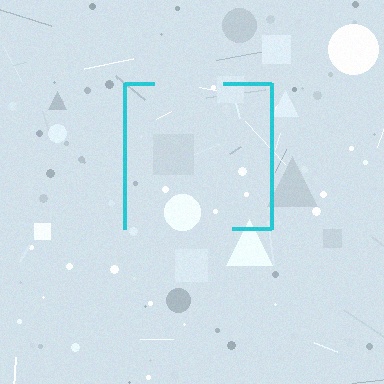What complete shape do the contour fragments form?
The contour fragments form a square.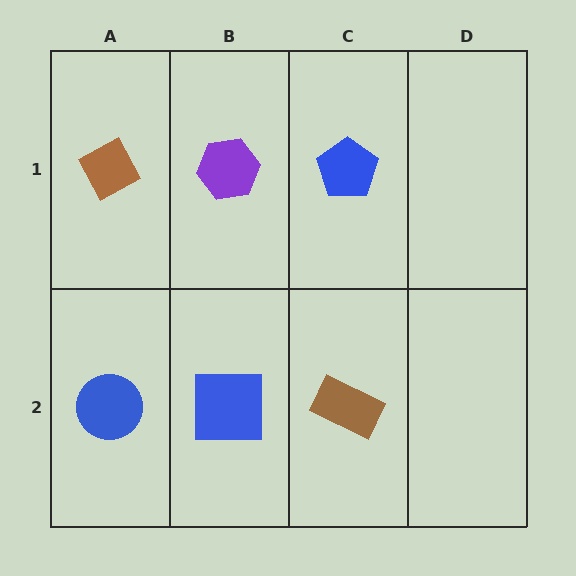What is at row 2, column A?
A blue circle.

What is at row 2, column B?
A blue square.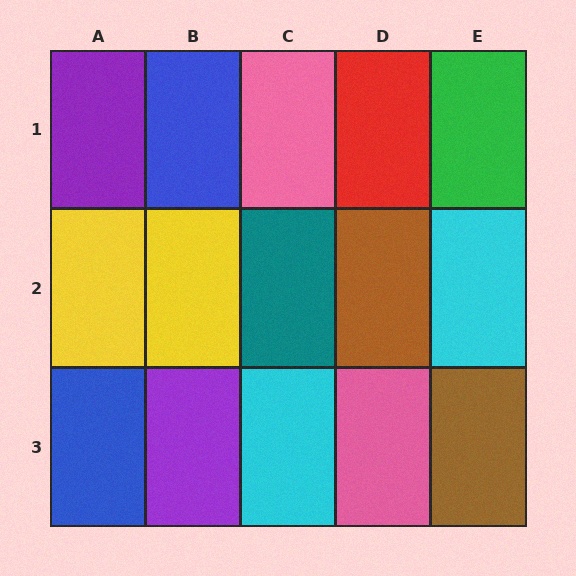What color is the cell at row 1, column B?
Blue.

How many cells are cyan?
2 cells are cyan.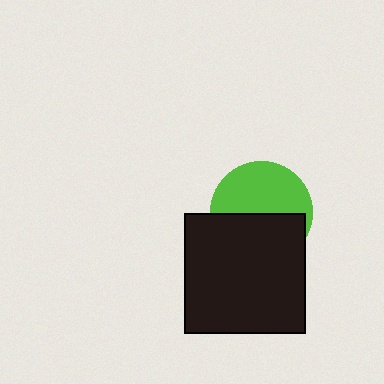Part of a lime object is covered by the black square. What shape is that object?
It is a circle.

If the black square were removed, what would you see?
You would see the complete lime circle.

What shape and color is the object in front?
The object in front is a black square.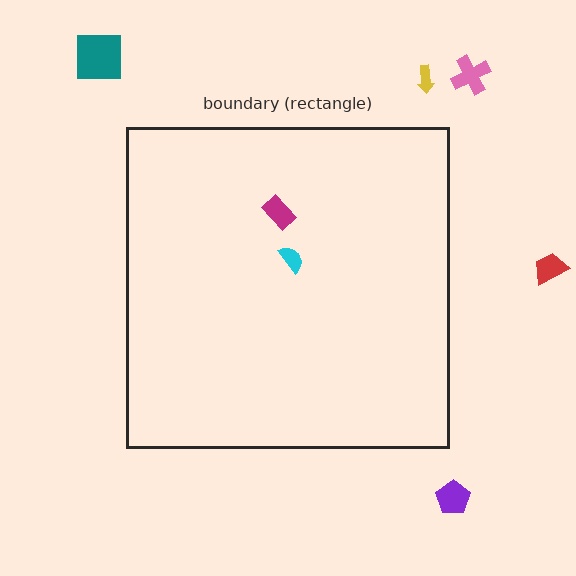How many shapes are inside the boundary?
2 inside, 5 outside.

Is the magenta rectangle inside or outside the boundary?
Inside.